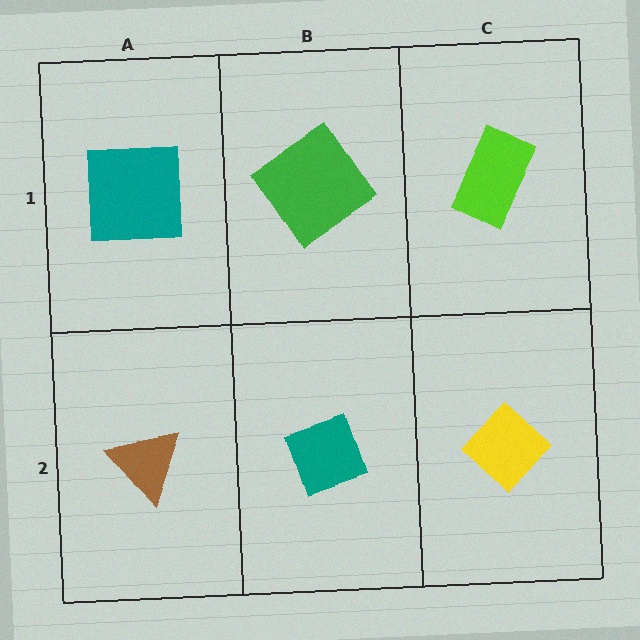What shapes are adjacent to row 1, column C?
A yellow diamond (row 2, column C), a green diamond (row 1, column B).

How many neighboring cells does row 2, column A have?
2.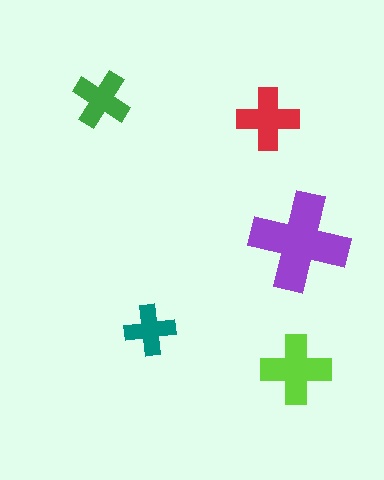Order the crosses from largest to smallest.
the purple one, the lime one, the red one, the green one, the teal one.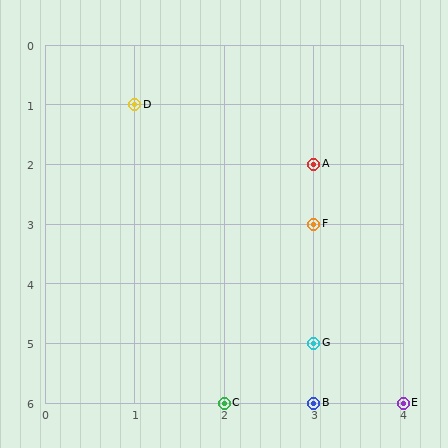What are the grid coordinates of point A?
Point A is at grid coordinates (3, 2).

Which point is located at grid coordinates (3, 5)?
Point G is at (3, 5).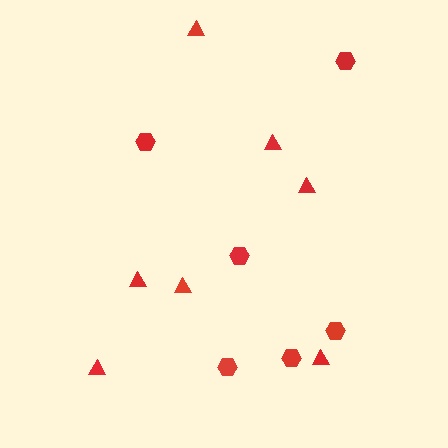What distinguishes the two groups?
There are 2 groups: one group of triangles (7) and one group of hexagons (6).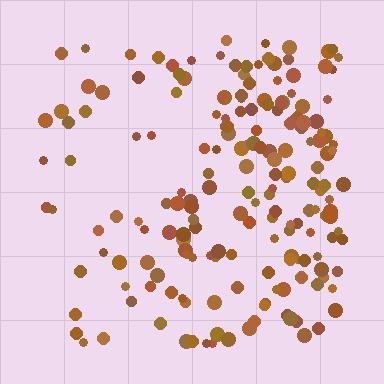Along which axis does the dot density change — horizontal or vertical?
Horizontal.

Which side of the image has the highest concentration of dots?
The right.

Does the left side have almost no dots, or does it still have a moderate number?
Still a moderate number, just noticeably fewer than the right.